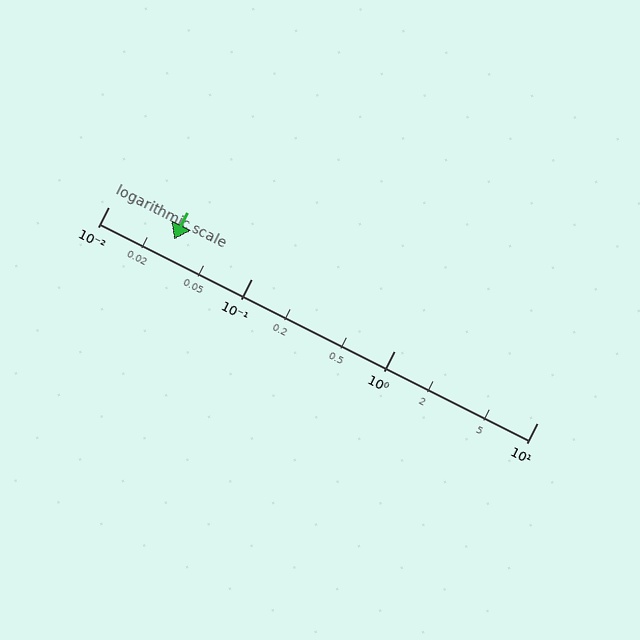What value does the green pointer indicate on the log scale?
The pointer indicates approximately 0.029.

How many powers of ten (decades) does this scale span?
The scale spans 3 decades, from 0.01 to 10.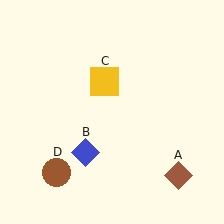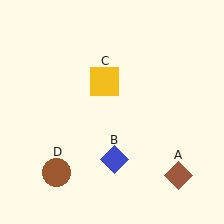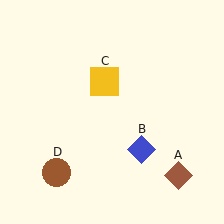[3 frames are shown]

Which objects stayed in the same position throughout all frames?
Brown diamond (object A) and yellow square (object C) and brown circle (object D) remained stationary.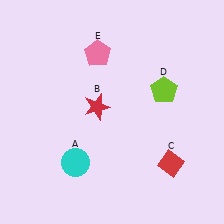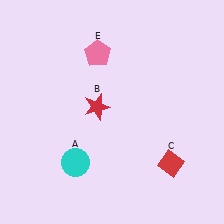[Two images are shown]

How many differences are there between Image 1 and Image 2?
There is 1 difference between the two images.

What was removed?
The lime pentagon (D) was removed in Image 2.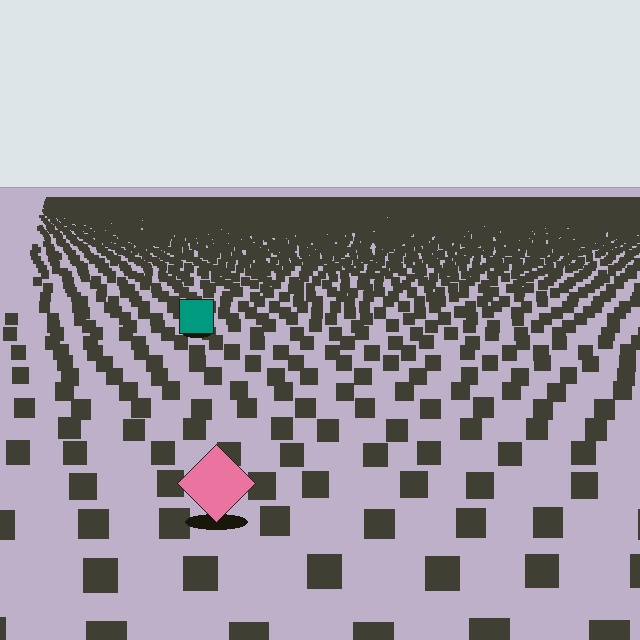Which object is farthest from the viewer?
The teal square is farthest from the viewer. It appears smaller and the ground texture around it is denser.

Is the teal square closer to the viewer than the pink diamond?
No. The pink diamond is closer — you can tell from the texture gradient: the ground texture is coarser near it.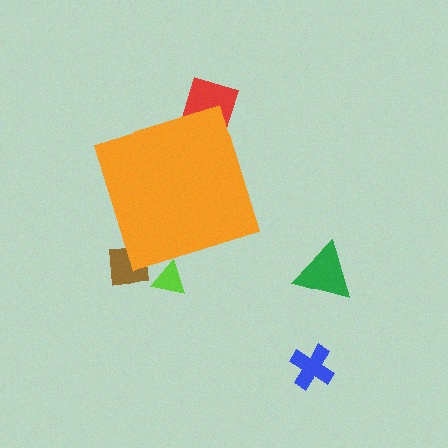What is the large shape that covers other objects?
An orange diamond.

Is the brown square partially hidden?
Yes, the brown square is partially hidden behind the orange diamond.